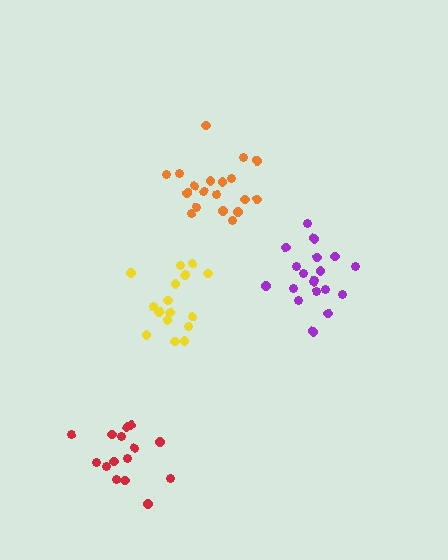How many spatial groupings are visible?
There are 4 spatial groupings.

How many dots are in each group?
Group 1: 17 dots, Group 2: 19 dots, Group 3: 15 dots, Group 4: 19 dots (70 total).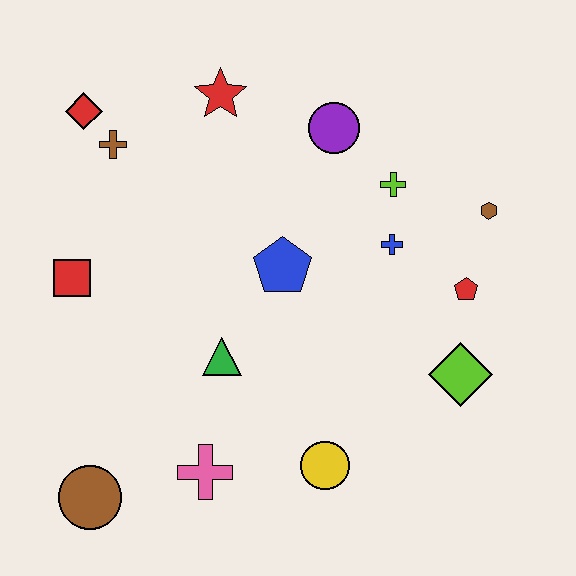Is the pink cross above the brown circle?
Yes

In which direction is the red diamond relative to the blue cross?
The red diamond is to the left of the blue cross.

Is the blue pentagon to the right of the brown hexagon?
No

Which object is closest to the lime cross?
The blue cross is closest to the lime cross.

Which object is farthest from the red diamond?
The lime diamond is farthest from the red diamond.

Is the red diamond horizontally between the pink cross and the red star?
No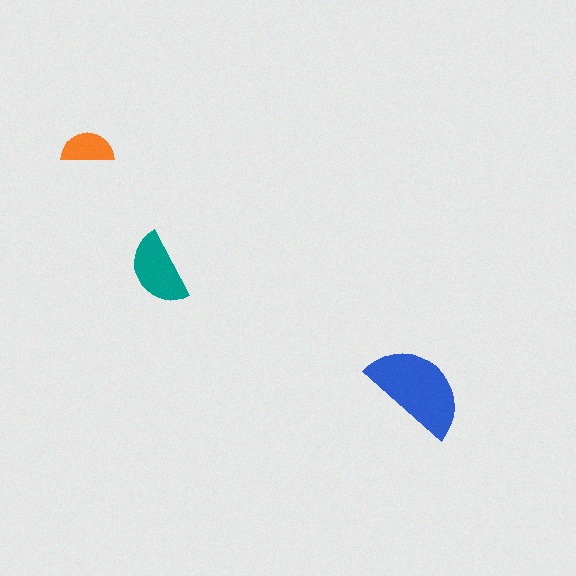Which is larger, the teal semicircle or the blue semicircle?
The blue one.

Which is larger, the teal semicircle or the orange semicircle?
The teal one.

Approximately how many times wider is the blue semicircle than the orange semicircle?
About 2 times wider.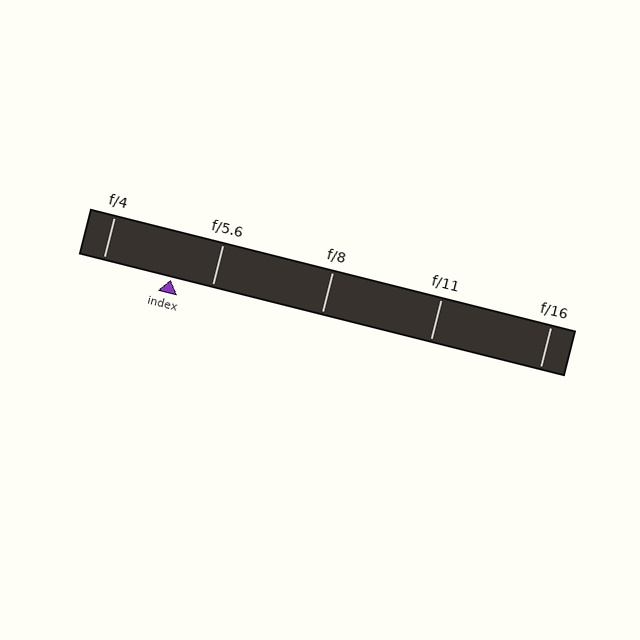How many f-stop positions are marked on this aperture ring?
There are 5 f-stop positions marked.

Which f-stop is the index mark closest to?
The index mark is closest to f/5.6.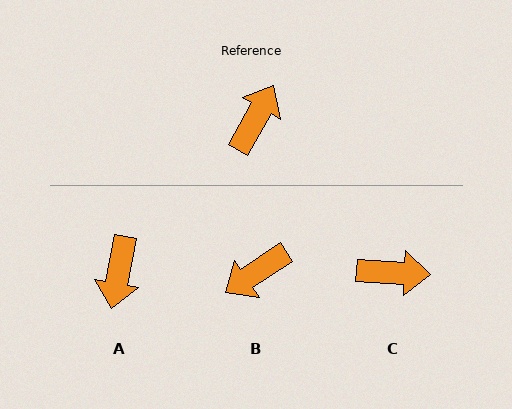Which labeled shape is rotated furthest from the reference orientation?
A, about 162 degrees away.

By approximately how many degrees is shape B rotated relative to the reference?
Approximately 153 degrees counter-clockwise.